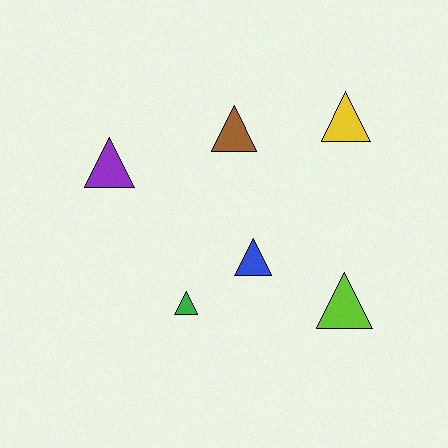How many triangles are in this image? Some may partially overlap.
There are 6 triangles.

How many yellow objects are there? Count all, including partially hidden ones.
There is 1 yellow object.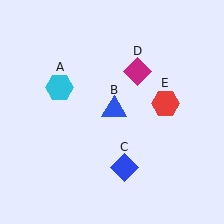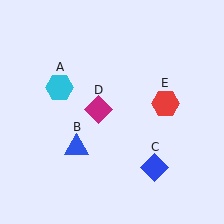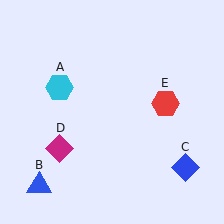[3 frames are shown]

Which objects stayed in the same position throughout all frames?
Cyan hexagon (object A) and red hexagon (object E) remained stationary.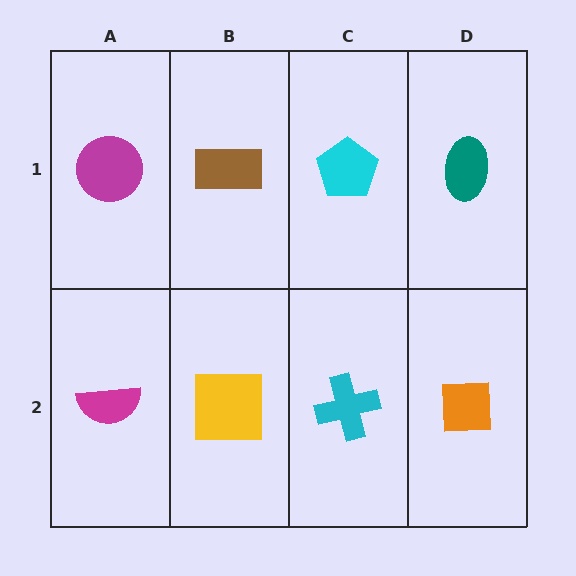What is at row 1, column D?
A teal ellipse.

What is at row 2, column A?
A magenta semicircle.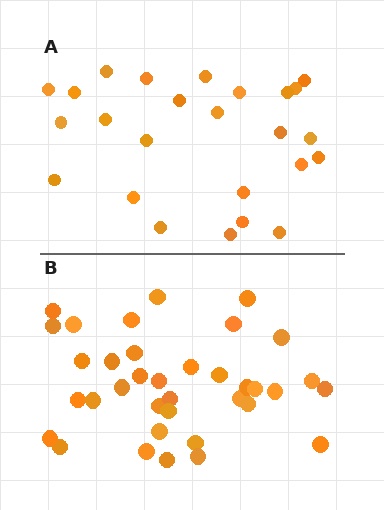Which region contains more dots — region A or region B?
Region B (the bottom region) has more dots.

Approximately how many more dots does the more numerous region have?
Region B has roughly 12 or so more dots than region A.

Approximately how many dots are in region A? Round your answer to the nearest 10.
About 20 dots. (The exact count is 25, which rounds to 20.)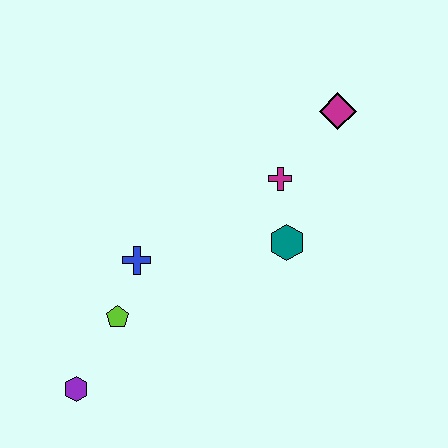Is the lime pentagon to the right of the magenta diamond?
No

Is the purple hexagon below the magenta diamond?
Yes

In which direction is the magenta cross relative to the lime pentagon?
The magenta cross is to the right of the lime pentagon.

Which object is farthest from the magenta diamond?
The purple hexagon is farthest from the magenta diamond.